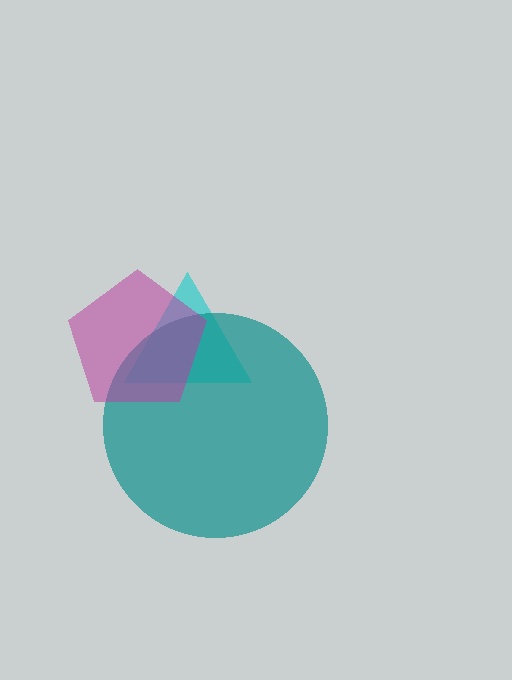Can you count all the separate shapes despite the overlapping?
Yes, there are 3 separate shapes.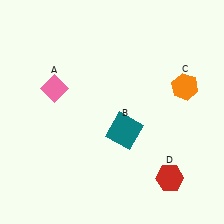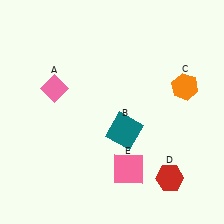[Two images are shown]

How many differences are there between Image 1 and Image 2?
There is 1 difference between the two images.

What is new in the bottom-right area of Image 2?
A pink square (E) was added in the bottom-right area of Image 2.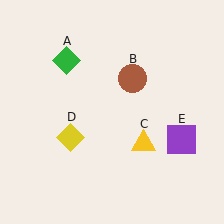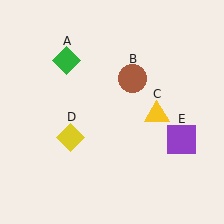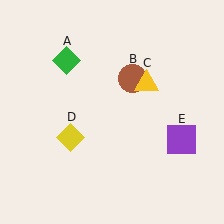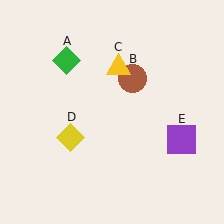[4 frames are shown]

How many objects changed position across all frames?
1 object changed position: yellow triangle (object C).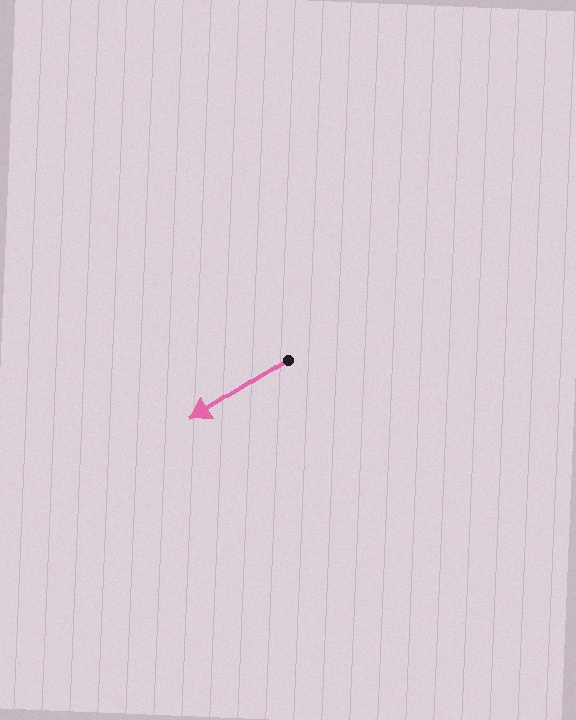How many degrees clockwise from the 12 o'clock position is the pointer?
Approximately 237 degrees.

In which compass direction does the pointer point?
Southwest.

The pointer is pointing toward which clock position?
Roughly 8 o'clock.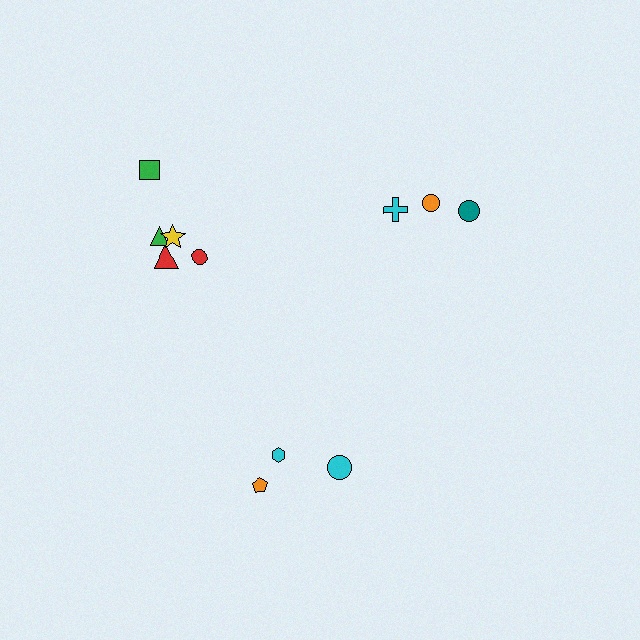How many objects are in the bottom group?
There are 3 objects.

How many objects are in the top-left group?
There are 5 objects.